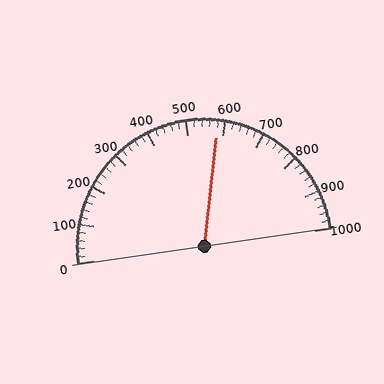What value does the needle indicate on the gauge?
The needle indicates approximately 580.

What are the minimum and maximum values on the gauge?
The gauge ranges from 0 to 1000.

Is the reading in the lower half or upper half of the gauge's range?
The reading is in the upper half of the range (0 to 1000).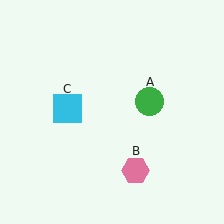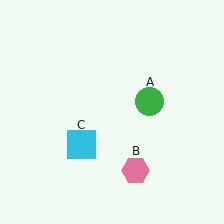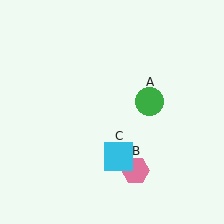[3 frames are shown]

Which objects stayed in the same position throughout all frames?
Green circle (object A) and pink hexagon (object B) remained stationary.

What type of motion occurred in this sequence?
The cyan square (object C) rotated counterclockwise around the center of the scene.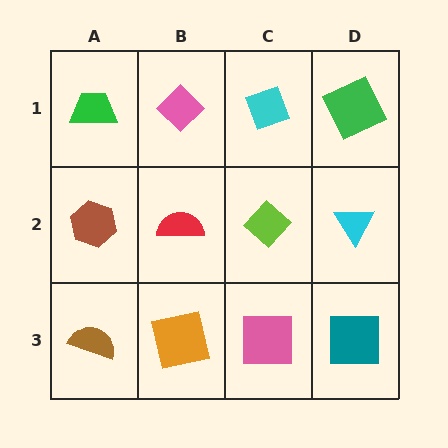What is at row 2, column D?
A cyan triangle.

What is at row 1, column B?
A pink diamond.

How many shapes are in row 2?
4 shapes.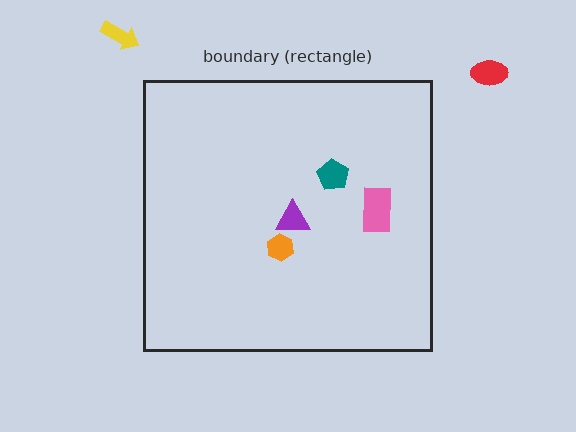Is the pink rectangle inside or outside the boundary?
Inside.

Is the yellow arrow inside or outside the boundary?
Outside.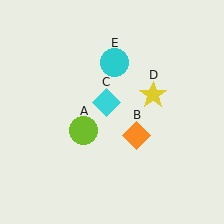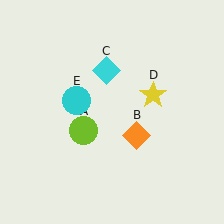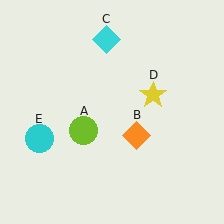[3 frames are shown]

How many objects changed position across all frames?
2 objects changed position: cyan diamond (object C), cyan circle (object E).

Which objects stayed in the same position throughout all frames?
Lime circle (object A) and orange diamond (object B) and yellow star (object D) remained stationary.